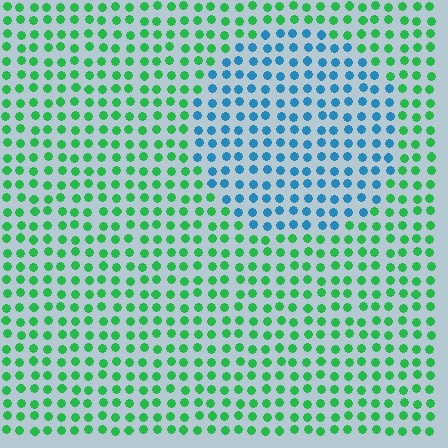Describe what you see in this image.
The image is filled with small green elements in a uniform arrangement. A circle-shaped region is visible where the elements are tinted to a slightly different hue, forming a subtle color boundary.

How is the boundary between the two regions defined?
The boundary is defined purely by a slight shift in hue (about 65 degrees). Spacing, size, and orientation are identical on both sides.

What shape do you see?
I see a circle.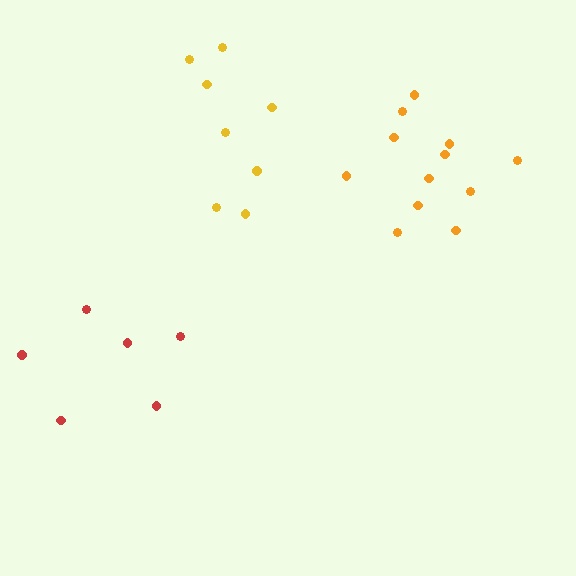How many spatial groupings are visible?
There are 3 spatial groupings.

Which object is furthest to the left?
The red cluster is leftmost.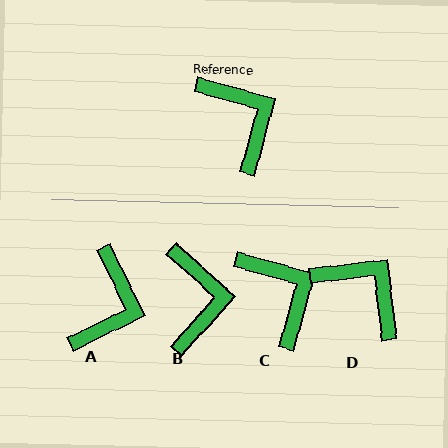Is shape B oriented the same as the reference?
No, it is off by about 26 degrees.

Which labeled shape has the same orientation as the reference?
C.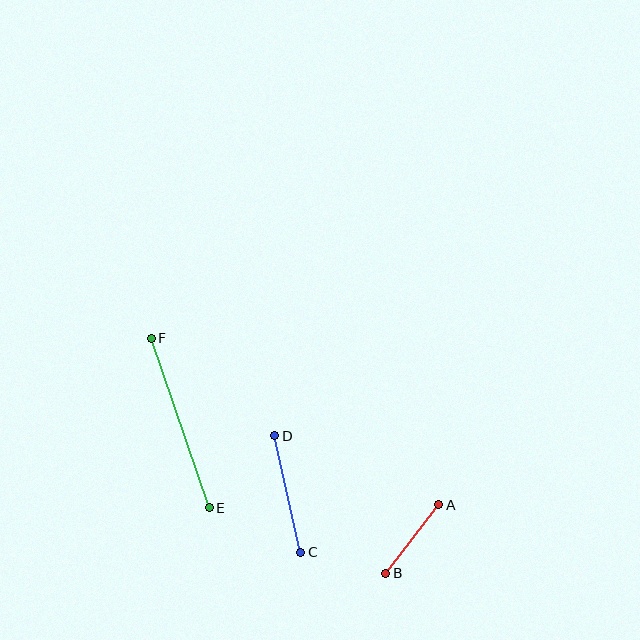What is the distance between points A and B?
The distance is approximately 86 pixels.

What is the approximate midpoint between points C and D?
The midpoint is at approximately (288, 494) pixels.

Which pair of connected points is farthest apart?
Points E and F are farthest apart.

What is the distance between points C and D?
The distance is approximately 120 pixels.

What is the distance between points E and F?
The distance is approximately 179 pixels.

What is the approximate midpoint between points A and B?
The midpoint is at approximately (412, 539) pixels.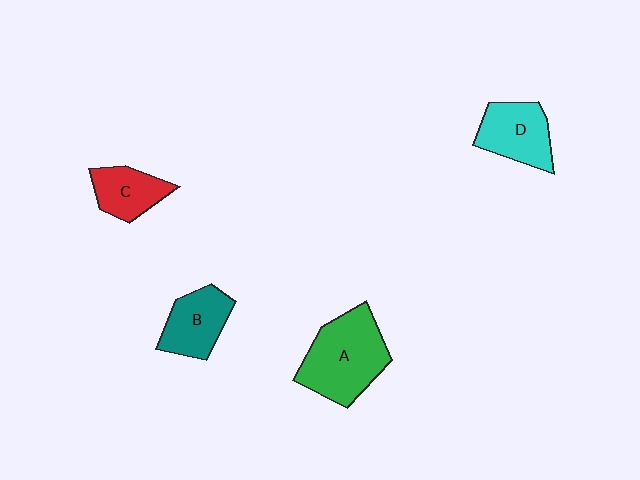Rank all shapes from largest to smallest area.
From largest to smallest: A (green), D (cyan), B (teal), C (red).